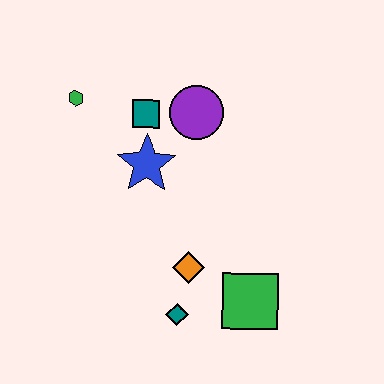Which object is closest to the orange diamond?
The teal diamond is closest to the orange diamond.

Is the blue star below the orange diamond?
No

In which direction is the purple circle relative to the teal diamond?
The purple circle is above the teal diamond.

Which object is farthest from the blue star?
The green square is farthest from the blue star.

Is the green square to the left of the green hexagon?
No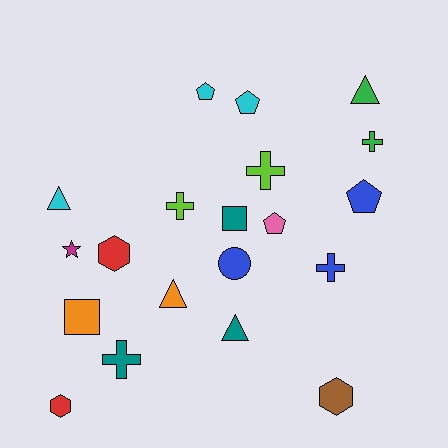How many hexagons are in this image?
There are 3 hexagons.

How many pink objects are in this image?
There is 1 pink object.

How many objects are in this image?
There are 20 objects.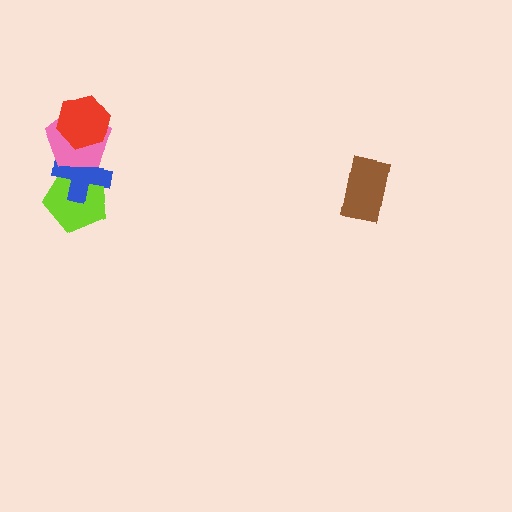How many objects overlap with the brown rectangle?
0 objects overlap with the brown rectangle.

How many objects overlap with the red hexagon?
2 objects overlap with the red hexagon.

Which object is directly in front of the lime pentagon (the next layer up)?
The blue cross is directly in front of the lime pentagon.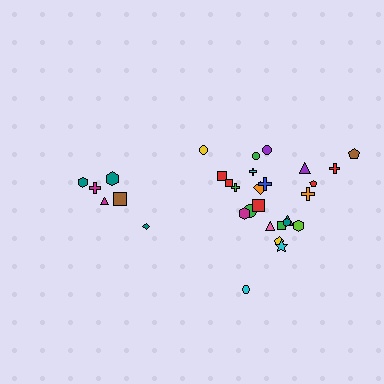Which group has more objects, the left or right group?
The right group.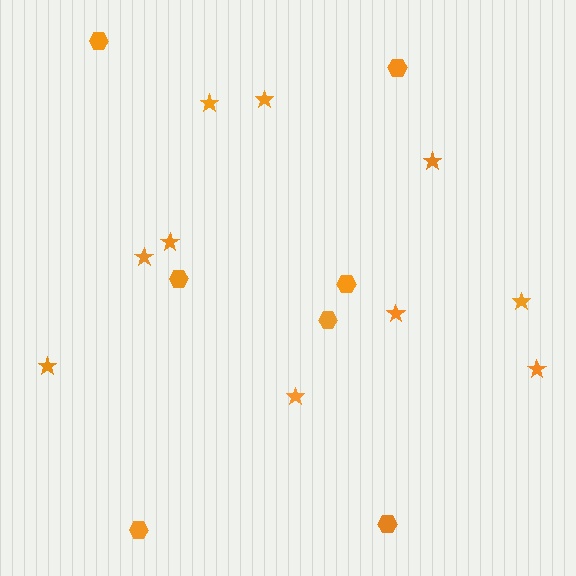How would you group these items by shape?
There are 2 groups: one group of hexagons (7) and one group of stars (10).